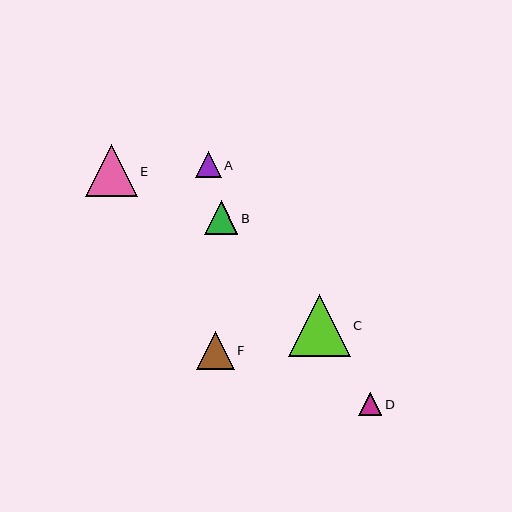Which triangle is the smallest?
Triangle D is the smallest with a size of approximately 23 pixels.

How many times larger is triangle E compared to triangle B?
Triangle E is approximately 1.5 times the size of triangle B.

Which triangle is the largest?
Triangle C is the largest with a size of approximately 61 pixels.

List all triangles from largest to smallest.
From largest to smallest: C, E, F, B, A, D.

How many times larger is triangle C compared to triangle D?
Triangle C is approximately 2.7 times the size of triangle D.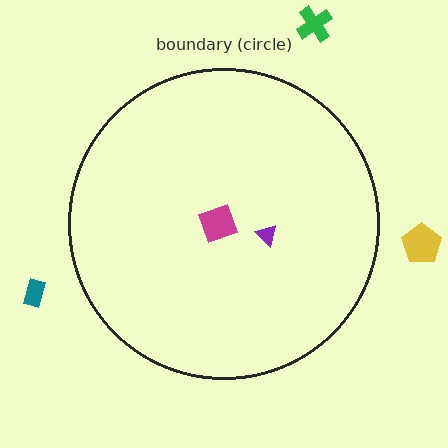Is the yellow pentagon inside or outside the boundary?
Outside.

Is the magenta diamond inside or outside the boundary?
Inside.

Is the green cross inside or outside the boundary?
Outside.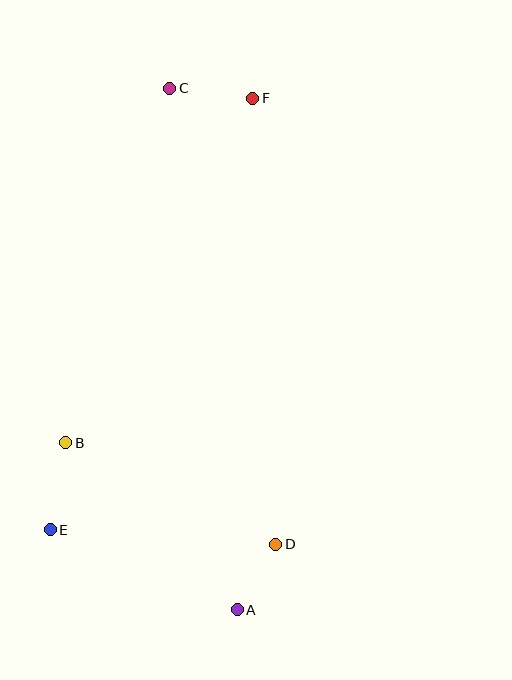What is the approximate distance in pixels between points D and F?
The distance between D and F is approximately 447 pixels.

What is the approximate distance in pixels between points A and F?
The distance between A and F is approximately 512 pixels.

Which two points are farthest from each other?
Points A and C are farthest from each other.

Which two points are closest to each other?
Points A and D are closest to each other.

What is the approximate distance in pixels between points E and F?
The distance between E and F is approximately 477 pixels.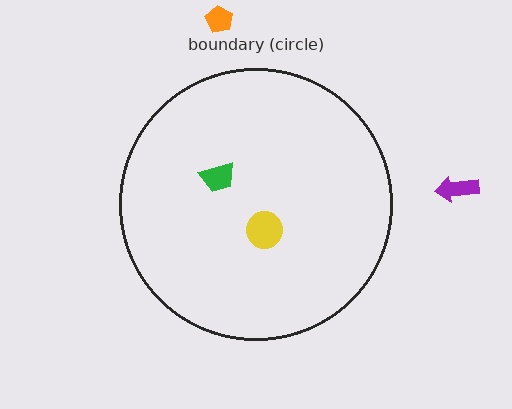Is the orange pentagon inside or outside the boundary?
Outside.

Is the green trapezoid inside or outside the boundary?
Inside.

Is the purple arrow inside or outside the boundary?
Outside.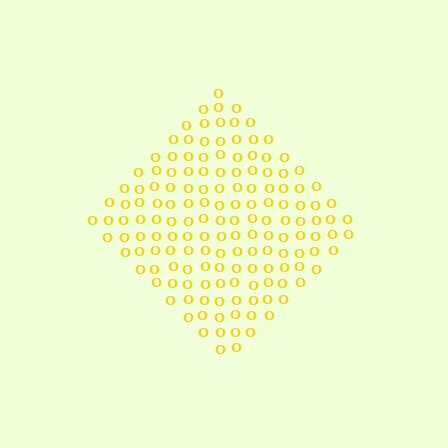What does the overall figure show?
The overall figure shows a diamond.